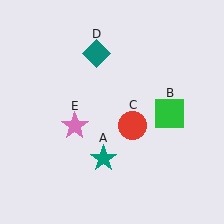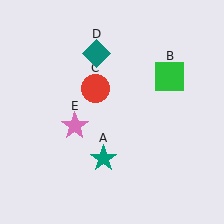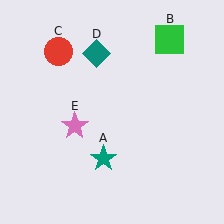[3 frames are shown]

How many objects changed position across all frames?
2 objects changed position: green square (object B), red circle (object C).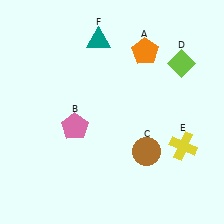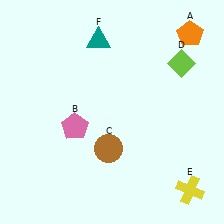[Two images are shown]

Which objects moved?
The objects that moved are: the orange pentagon (A), the brown circle (C), the yellow cross (E).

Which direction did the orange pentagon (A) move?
The orange pentagon (A) moved right.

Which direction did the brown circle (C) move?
The brown circle (C) moved left.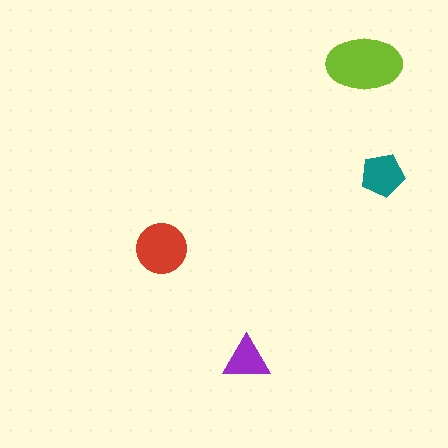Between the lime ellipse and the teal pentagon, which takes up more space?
The lime ellipse.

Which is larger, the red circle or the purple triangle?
The red circle.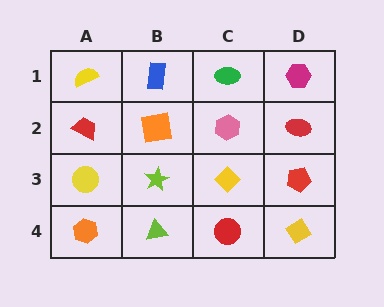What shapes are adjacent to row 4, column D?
A red pentagon (row 3, column D), a red circle (row 4, column C).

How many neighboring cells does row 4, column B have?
3.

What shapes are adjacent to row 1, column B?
An orange square (row 2, column B), a yellow semicircle (row 1, column A), a green ellipse (row 1, column C).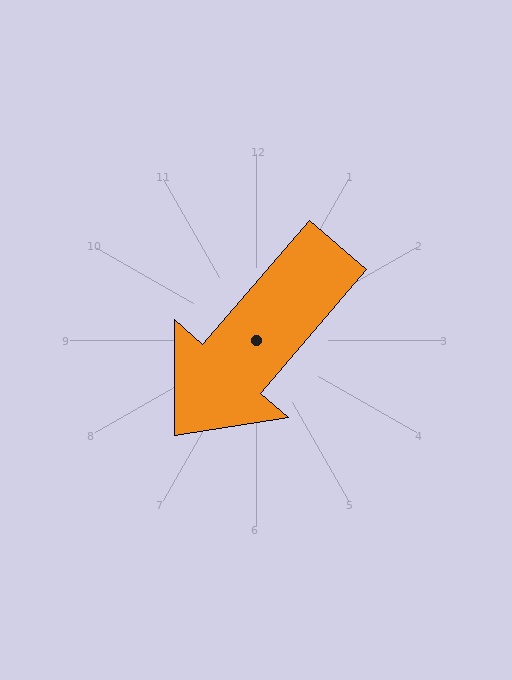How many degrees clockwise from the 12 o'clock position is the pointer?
Approximately 221 degrees.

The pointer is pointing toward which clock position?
Roughly 7 o'clock.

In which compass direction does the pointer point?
Southwest.